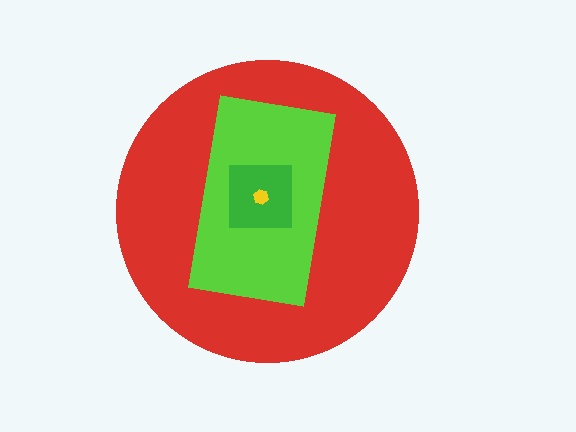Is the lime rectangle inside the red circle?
Yes.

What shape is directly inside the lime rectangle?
The green square.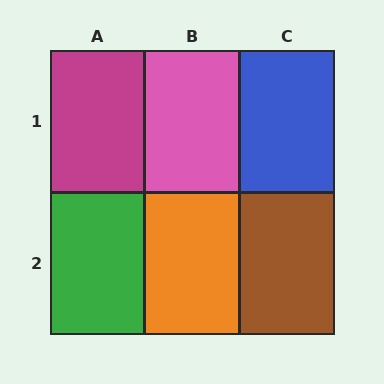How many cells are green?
1 cell is green.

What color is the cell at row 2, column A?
Green.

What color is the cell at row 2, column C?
Brown.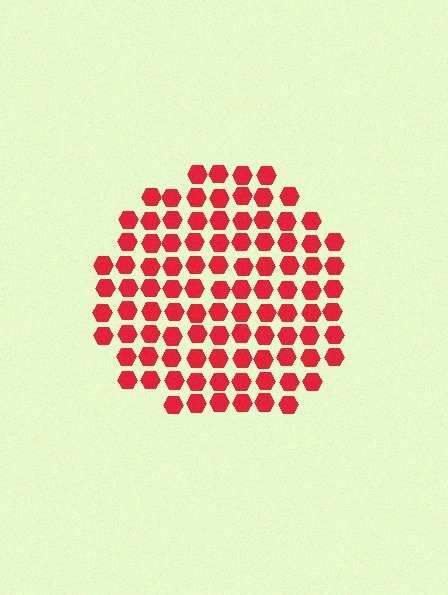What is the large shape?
The large shape is a circle.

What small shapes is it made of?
It is made of small hexagons.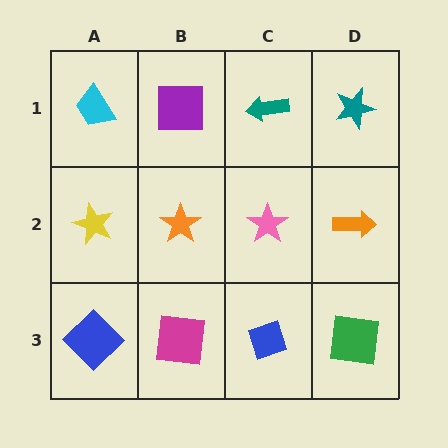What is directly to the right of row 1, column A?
A purple square.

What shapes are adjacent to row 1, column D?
An orange arrow (row 2, column D), a teal arrow (row 1, column C).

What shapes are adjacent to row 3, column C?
A pink star (row 2, column C), a magenta square (row 3, column B), a green square (row 3, column D).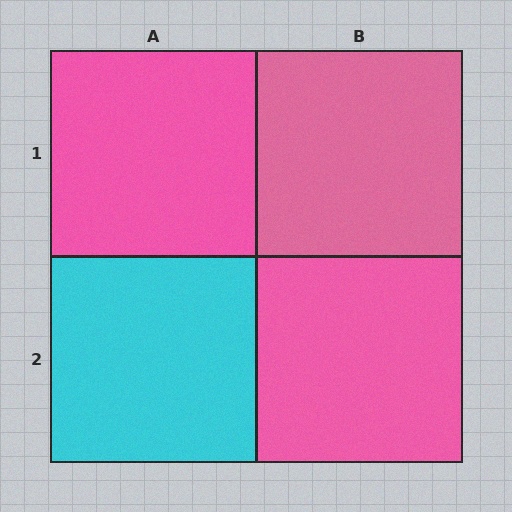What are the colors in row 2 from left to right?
Cyan, pink.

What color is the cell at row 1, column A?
Pink.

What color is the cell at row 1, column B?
Pink.